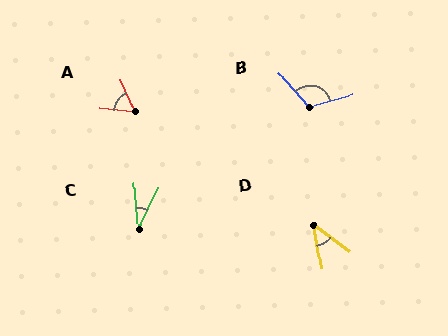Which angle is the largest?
B, at approximately 117 degrees.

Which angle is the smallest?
C, at approximately 30 degrees.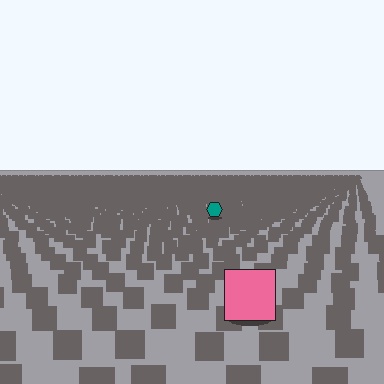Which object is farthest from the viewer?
The teal hexagon is farthest from the viewer. It appears smaller and the ground texture around it is denser.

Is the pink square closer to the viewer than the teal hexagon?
Yes. The pink square is closer — you can tell from the texture gradient: the ground texture is coarser near it.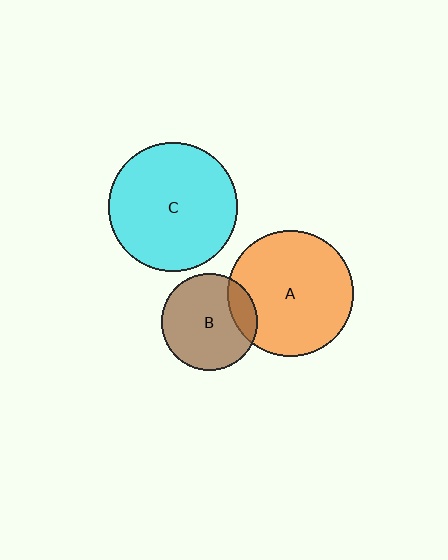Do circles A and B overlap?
Yes.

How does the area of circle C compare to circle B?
Approximately 1.8 times.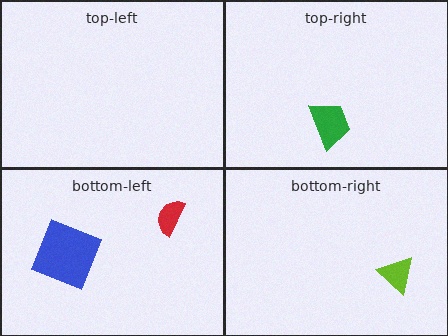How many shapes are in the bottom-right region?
1.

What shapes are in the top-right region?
The green trapezoid.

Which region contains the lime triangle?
The bottom-right region.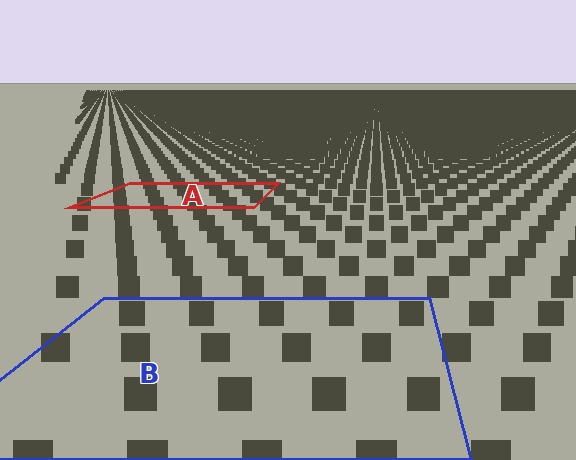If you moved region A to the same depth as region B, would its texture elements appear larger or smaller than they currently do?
They would appear larger. At a closer depth, the same texture elements are projected at a bigger on-screen size.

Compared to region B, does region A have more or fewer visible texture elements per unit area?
Region A has more texture elements per unit area — they are packed more densely because it is farther away.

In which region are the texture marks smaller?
The texture marks are smaller in region A, because it is farther away.